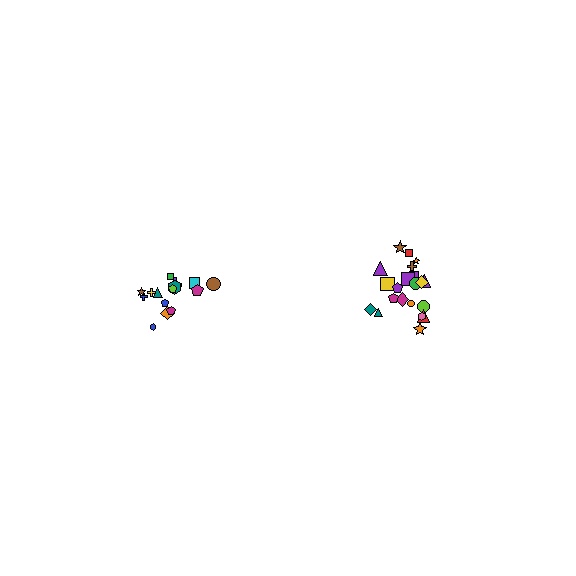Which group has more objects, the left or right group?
The right group.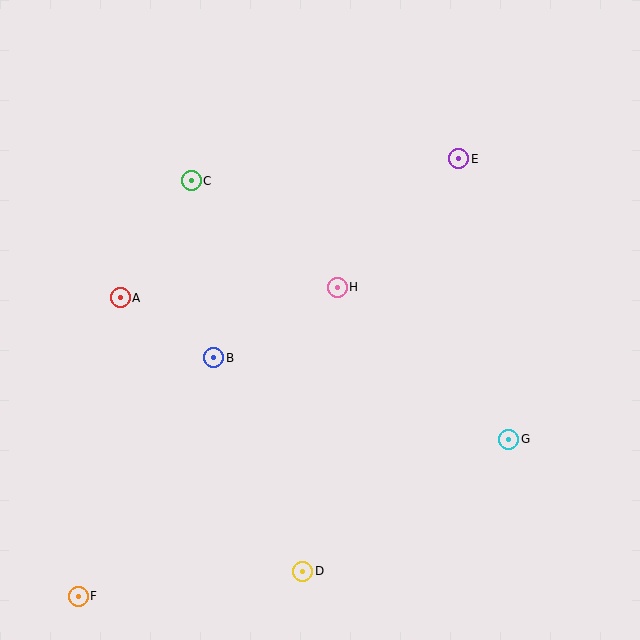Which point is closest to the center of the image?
Point H at (337, 287) is closest to the center.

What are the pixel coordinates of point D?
Point D is at (303, 571).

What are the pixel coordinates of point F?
Point F is at (78, 596).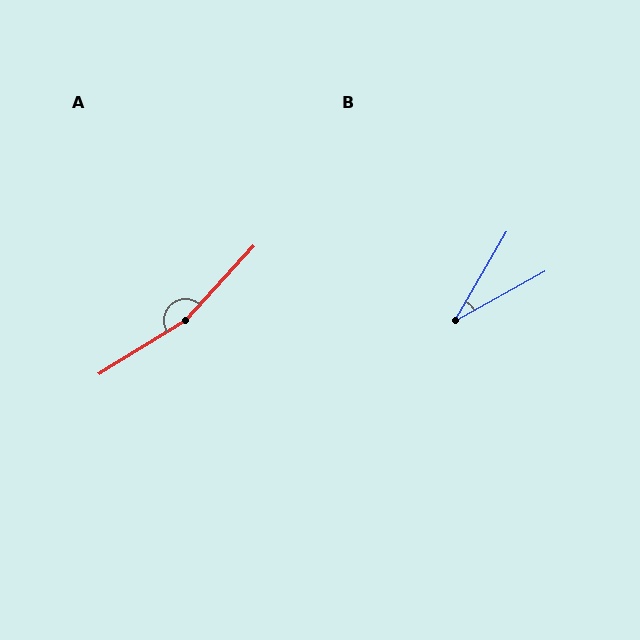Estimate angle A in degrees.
Approximately 164 degrees.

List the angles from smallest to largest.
B (31°), A (164°).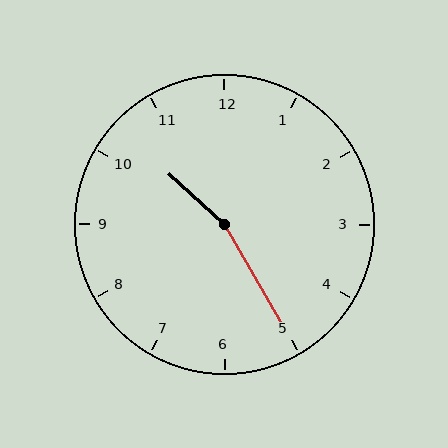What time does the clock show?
10:25.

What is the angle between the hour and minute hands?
Approximately 162 degrees.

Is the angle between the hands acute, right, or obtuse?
It is obtuse.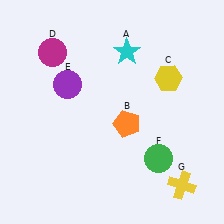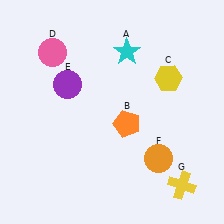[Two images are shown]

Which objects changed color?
D changed from magenta to pink. F changed from green to orange.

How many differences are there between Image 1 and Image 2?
There are 2 differences between the two images.